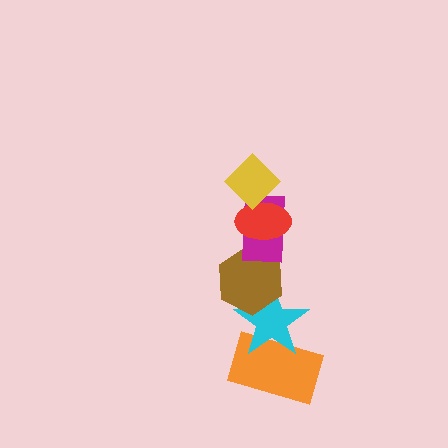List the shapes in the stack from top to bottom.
From top to bottom: the yellow diamond, the red ellipse, the magenta rectangle, the brown hexagon, the cyan star, the orange rectangle.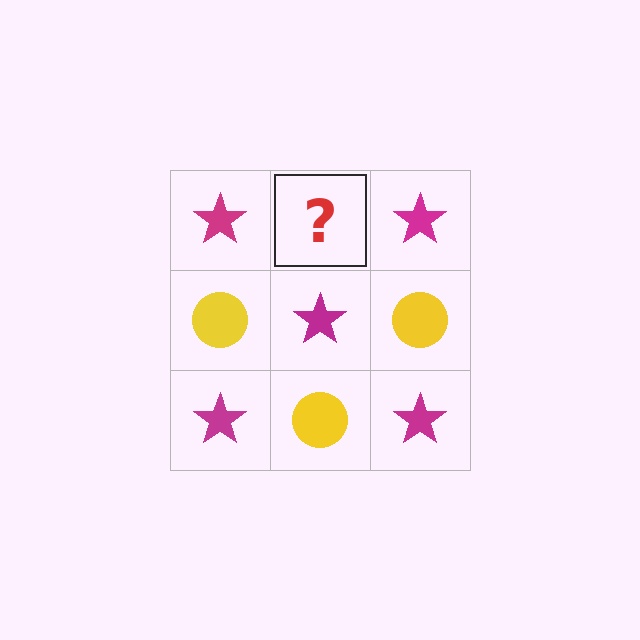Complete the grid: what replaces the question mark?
The question mark should be replaced with a yellow circle.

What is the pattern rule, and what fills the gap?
The rule is that it alternates magenta star and yellow circle in a checkerboard pattern. The gap should be filled with a yellow circle.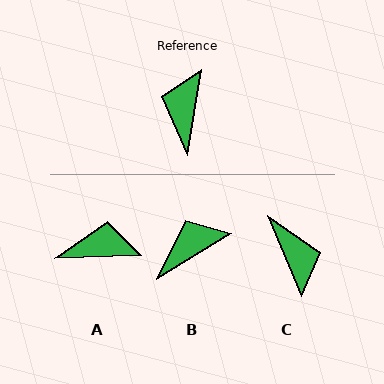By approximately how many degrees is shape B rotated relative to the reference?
Approximately 50 degrees clockwise.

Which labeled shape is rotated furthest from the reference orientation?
C, about 149 degrees away.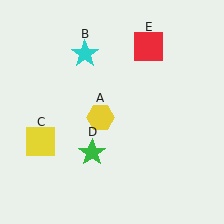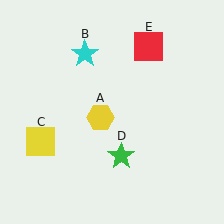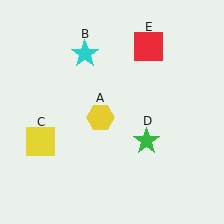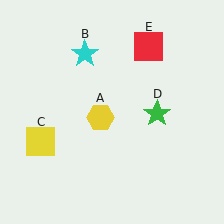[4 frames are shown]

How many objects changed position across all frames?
1 object changed position: green star (object D).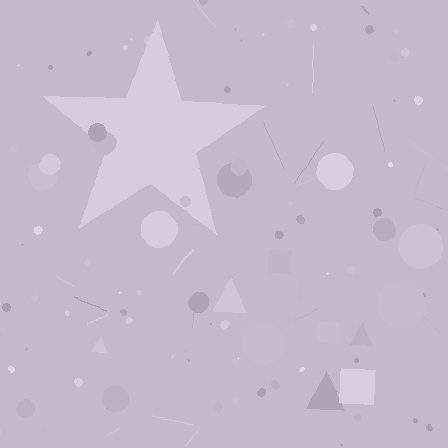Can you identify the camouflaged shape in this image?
The camouflaged shape is a star.